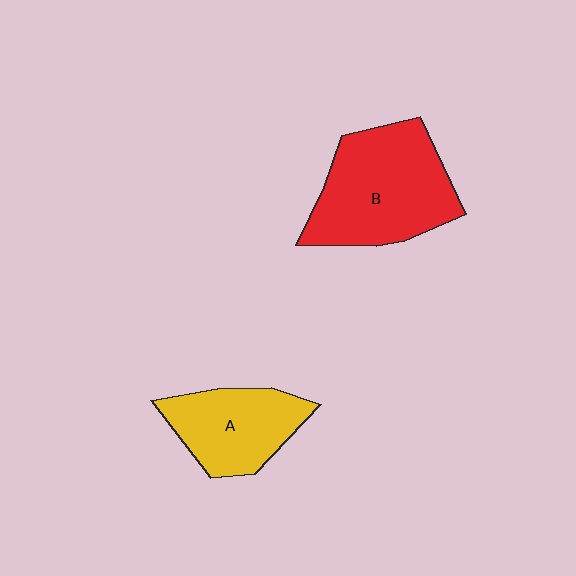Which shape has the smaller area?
Shape A (yellow).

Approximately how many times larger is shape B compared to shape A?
Approximately 1.5 times.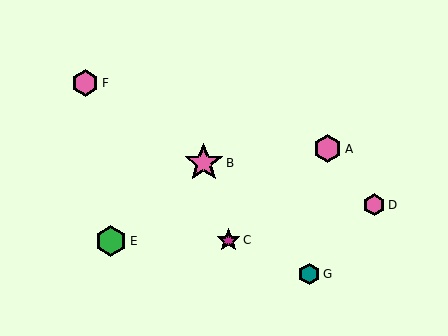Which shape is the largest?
The pink star (labeled B) is the largest.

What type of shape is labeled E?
Shape E is a green hexagon.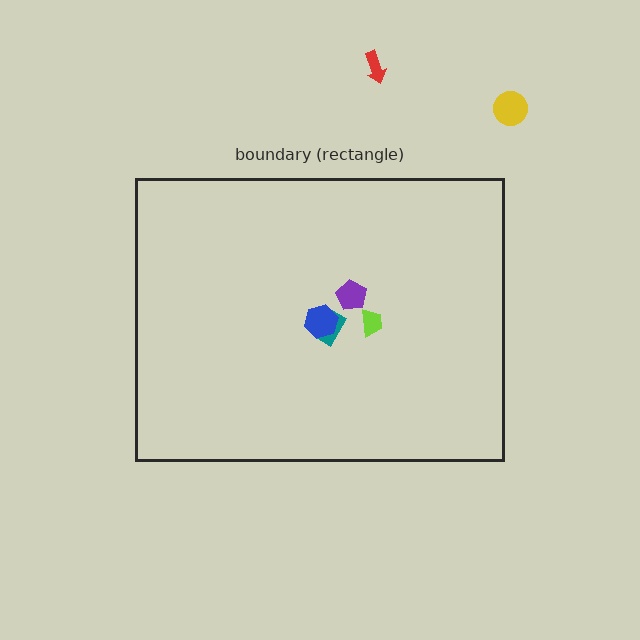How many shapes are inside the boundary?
4 inside, 2 outside.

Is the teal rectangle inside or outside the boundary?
Inside.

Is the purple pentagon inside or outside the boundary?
Inside.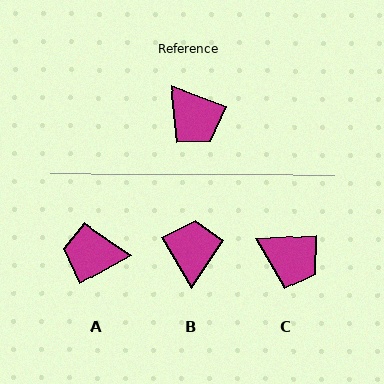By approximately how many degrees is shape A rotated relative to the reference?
Approximately 131 degrees clockwise.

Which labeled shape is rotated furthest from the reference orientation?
B, about 141 degrees away.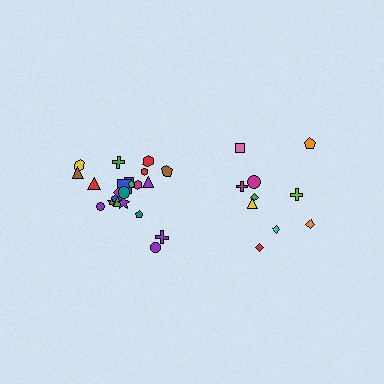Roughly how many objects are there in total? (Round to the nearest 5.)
Roughly 30 objects in total.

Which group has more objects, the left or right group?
The left group.